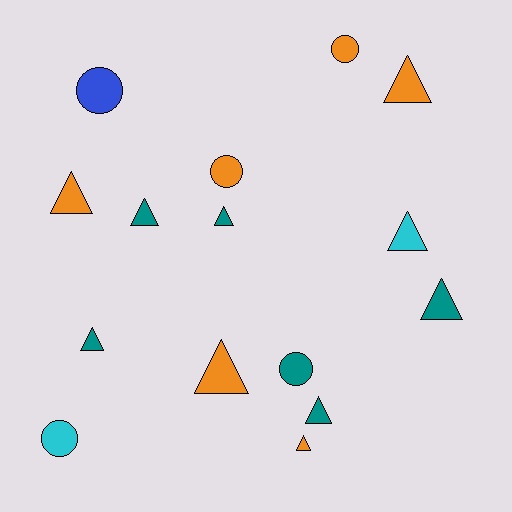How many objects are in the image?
There are 15 objects.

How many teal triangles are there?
There are 5 teal triangles.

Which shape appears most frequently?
Triangle, with 10 objects.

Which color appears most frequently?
Teal, with 6 objects.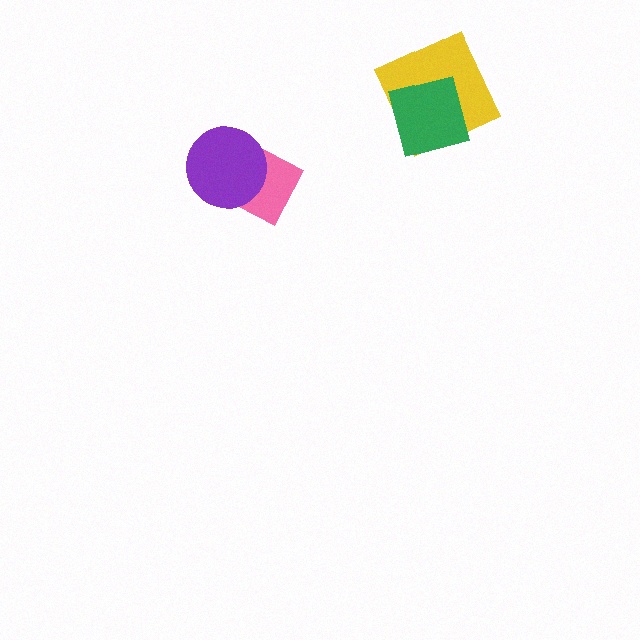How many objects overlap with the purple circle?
1 object overlaps with the purple circle.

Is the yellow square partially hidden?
Yes, it is partially covered by another shape.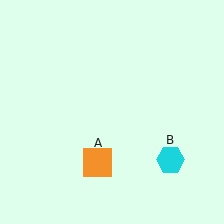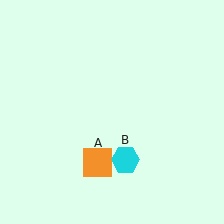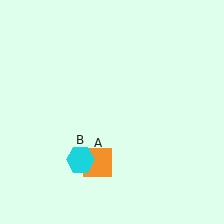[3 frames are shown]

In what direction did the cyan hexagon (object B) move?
The cyan hexagon (object B) moved left.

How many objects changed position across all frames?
1 object changed position: cyan hexagon (object B).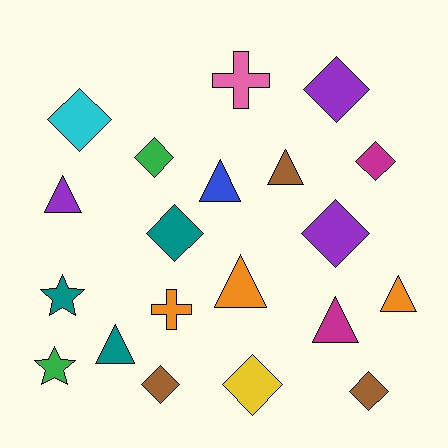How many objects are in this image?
There are 20 objects.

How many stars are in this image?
There are 2 stars.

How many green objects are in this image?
There are 2 green objects.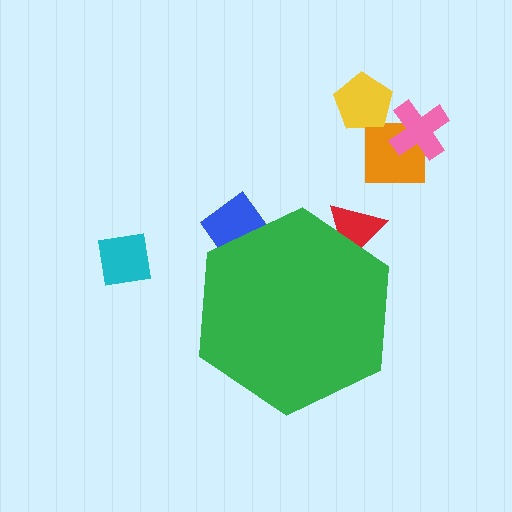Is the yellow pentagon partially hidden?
No, the yellow pentagon is fully visible.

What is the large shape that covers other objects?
A green hexagon.